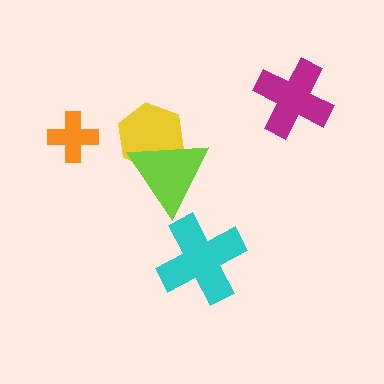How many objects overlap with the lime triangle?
1 object overlaps with the lime triangle.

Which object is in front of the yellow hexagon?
The lime triangle is in front of the yellow hexagon.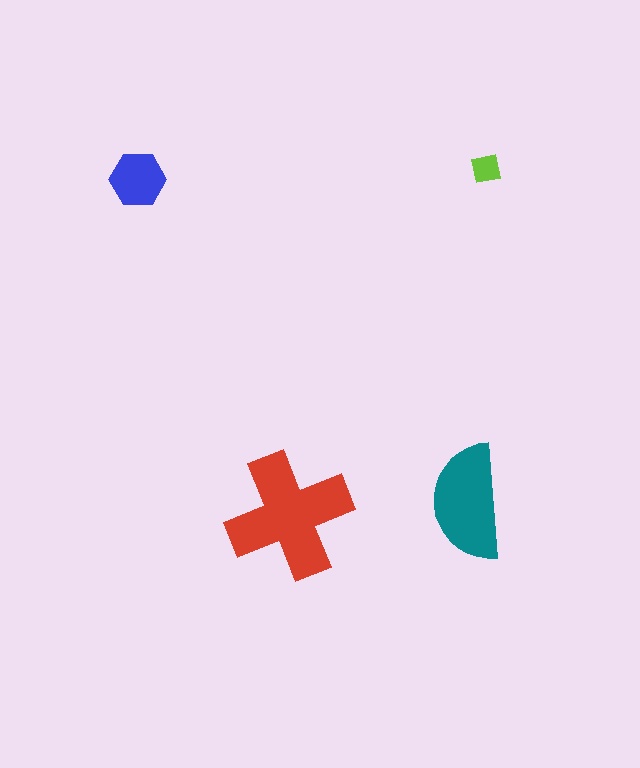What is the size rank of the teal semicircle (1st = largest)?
2nd.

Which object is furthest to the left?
The blue hexagon is leftmost.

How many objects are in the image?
There are 4 objects in the image.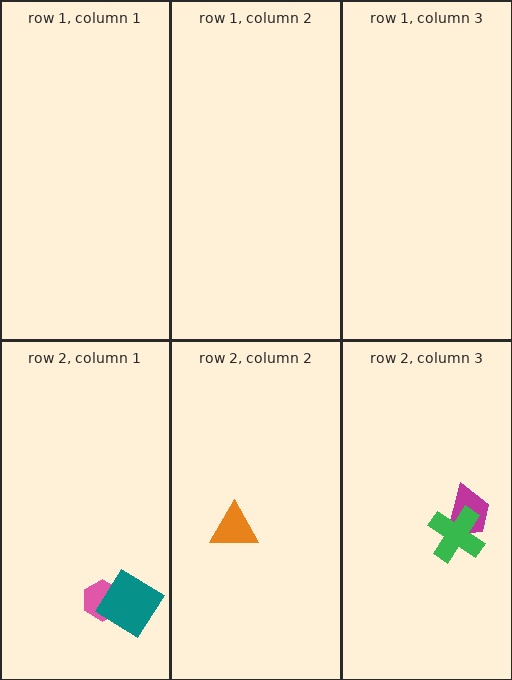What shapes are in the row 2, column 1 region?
The pink hexagon, the teal diamond.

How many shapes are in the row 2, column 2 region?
1.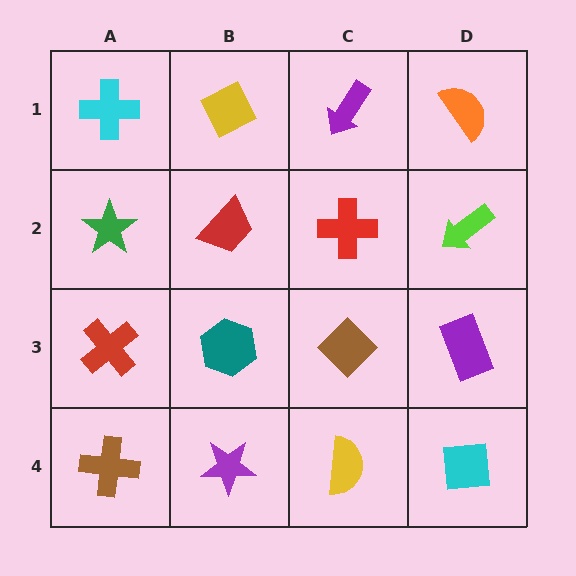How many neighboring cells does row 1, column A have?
2.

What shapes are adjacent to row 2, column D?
An orange semicircle (row 1, column D), a purple rectangle (row 3, column D), a red cross (row 2, column C).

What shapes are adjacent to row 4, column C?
A brown diamond (row 3, column C), a purple star (row 4, column B), a cyan square (row 4, column D).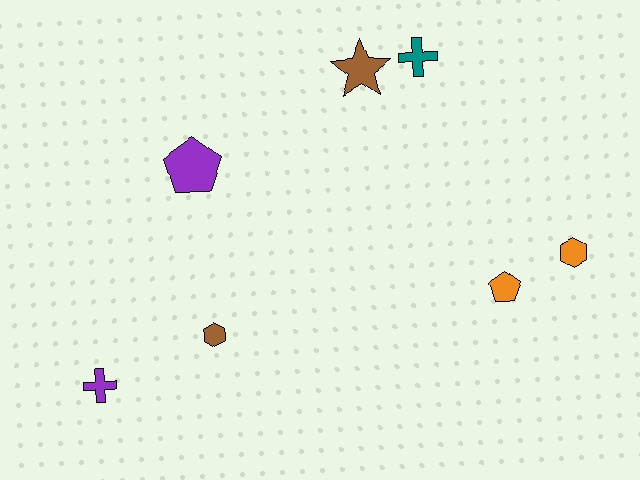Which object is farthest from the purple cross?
The orange hexagon is farthest from the purple cross.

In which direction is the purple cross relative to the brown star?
The purple cross is below the brown star.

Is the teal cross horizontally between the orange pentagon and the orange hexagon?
No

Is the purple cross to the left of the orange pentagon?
Yes